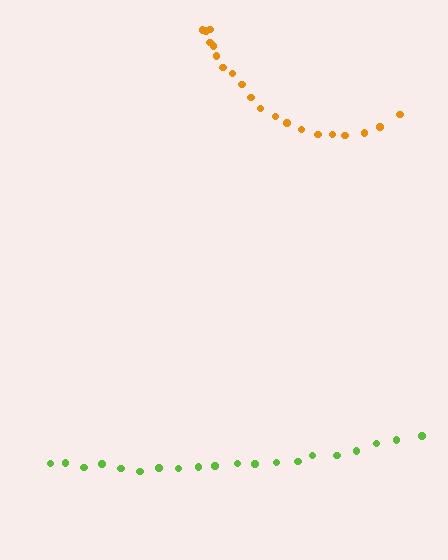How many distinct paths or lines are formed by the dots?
There are 2 distinct paths.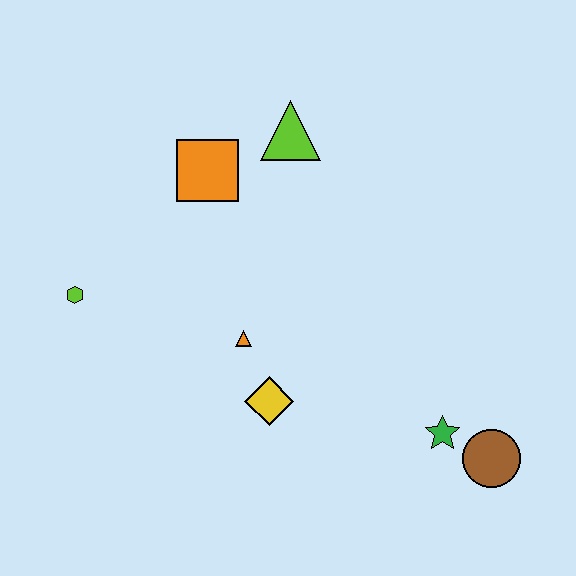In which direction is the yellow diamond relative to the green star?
The yellow diamond is to the left of the green star.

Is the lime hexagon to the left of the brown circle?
Yes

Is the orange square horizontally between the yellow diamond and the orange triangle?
No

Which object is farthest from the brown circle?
The lime hexagon is farthest from the brown circle.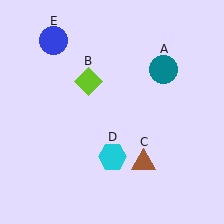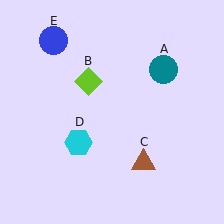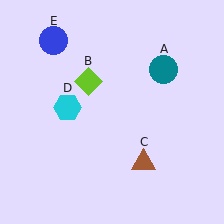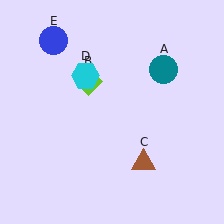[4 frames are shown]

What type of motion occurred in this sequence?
The cyan hexagon (object D) rotated clockwise around the center of the scene.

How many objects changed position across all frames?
1 object changed position: cyan hexagon (object D).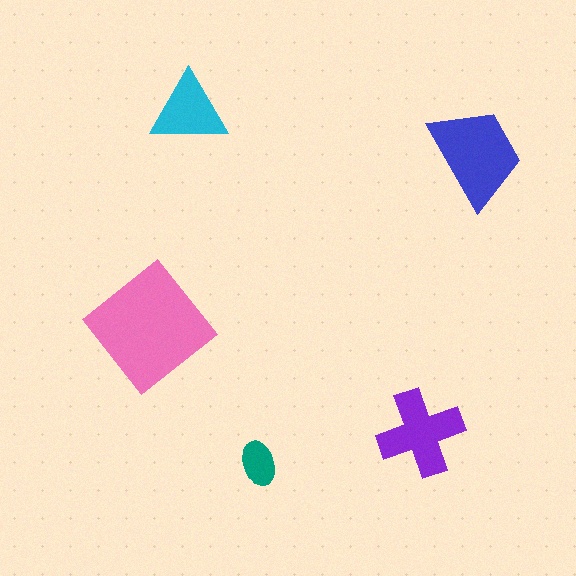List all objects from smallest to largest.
The teal ellipse, the cyan triangle, the purple cross, the blue trapezoid, the pink diamond.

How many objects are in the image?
There are 5 objects in the image.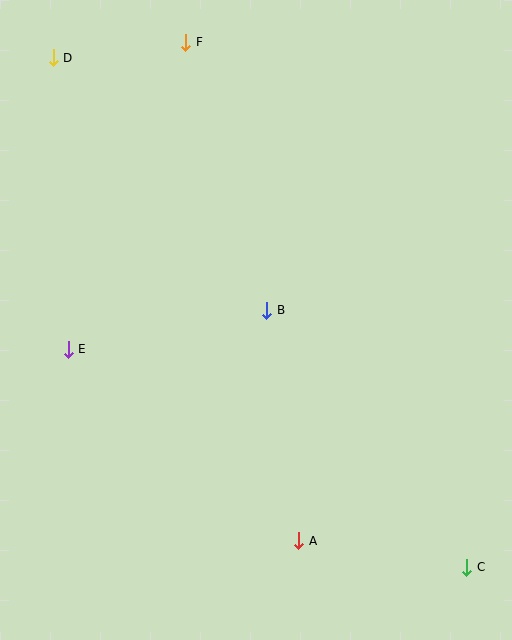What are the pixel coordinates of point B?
Point B is at (267, 310).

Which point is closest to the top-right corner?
Point F is closest to the top-right corner.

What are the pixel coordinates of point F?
Point F is at (186, 42).